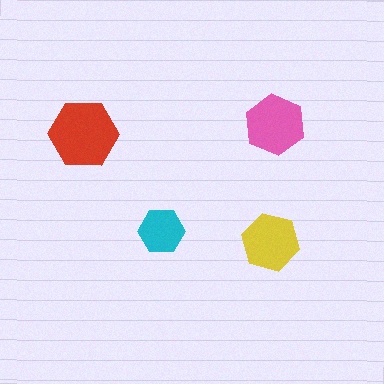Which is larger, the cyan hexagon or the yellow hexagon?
The yellow one.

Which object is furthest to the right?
The pink hexagon is rightmost.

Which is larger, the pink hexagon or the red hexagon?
The red one.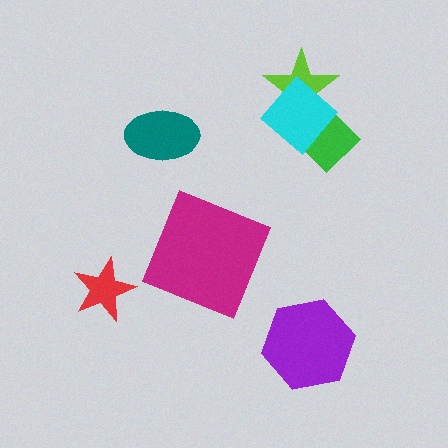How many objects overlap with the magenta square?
0 objects overlap with the magenta square.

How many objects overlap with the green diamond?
2 objects overlap with the green diamond.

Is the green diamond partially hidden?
Yes, it is partially covered by another shape.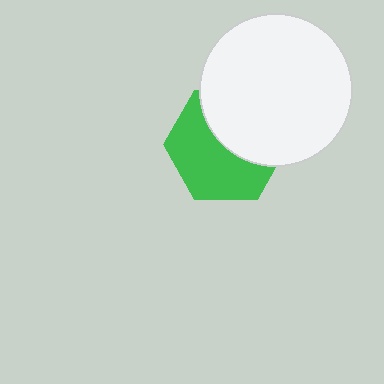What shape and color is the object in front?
The object in front is a white circle.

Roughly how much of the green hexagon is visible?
About half of it is visible (roughly 55%).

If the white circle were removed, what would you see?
You would see the complete green hexagon.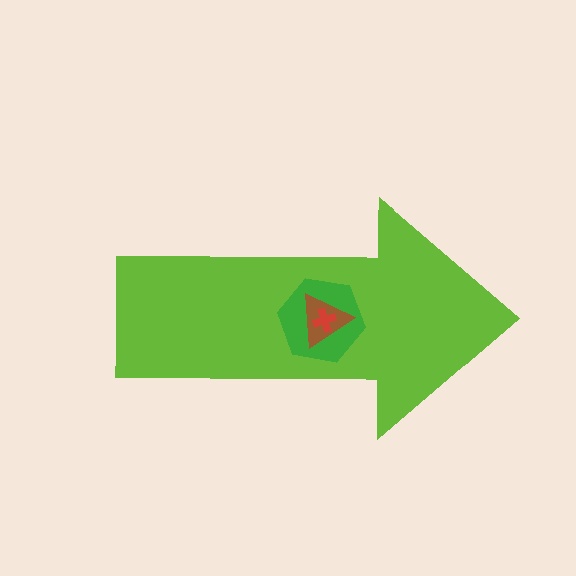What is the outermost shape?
The lime arrow.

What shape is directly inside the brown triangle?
The red cross.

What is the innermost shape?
The red cross.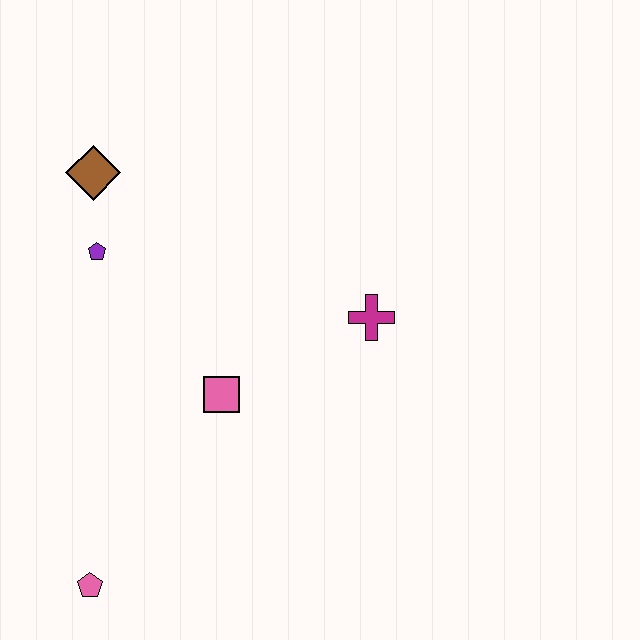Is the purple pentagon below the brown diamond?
Yes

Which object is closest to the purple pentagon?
The brown diamond is closest to the purple pentagon.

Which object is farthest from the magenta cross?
The pink pentagon is farthest from the magenta cross.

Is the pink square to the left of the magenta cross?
Yes